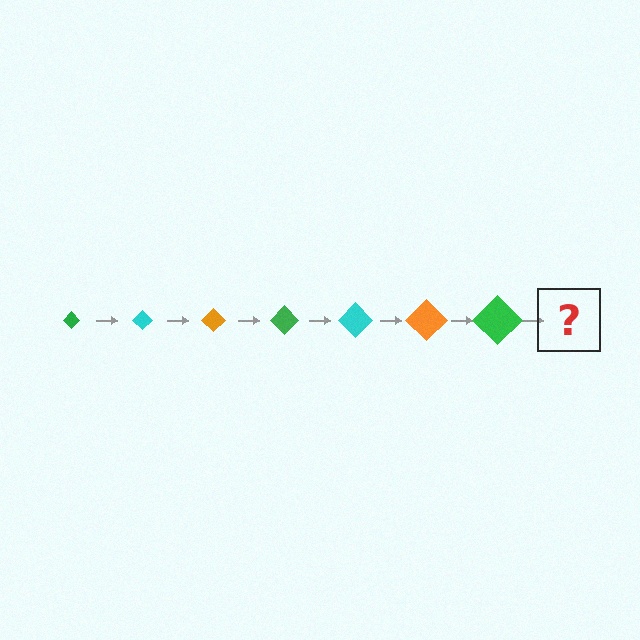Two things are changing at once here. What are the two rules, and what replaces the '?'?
The two rules are that the diamond grows larger each step and the color cycles through green, cyan, and orange. The '?' should be a cyan diamond, larger than the previous one.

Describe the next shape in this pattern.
It should be a cyan diamond, larger than the previous one.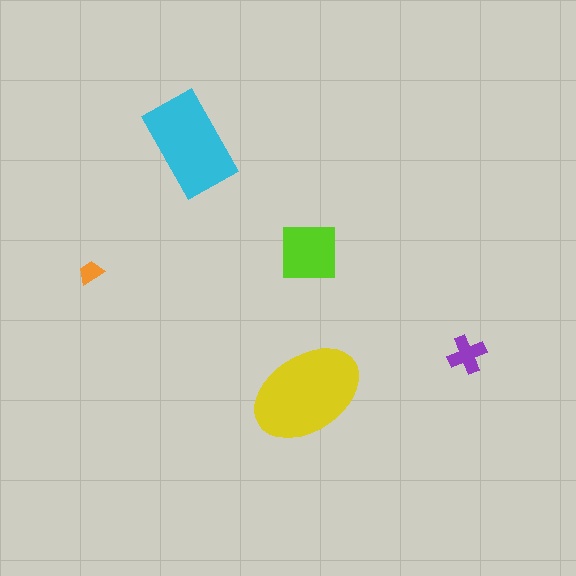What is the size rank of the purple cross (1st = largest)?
4th.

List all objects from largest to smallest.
The yellow ellipse, the cyan rectangle, the lime square, the purple cross, the orange trapezoid.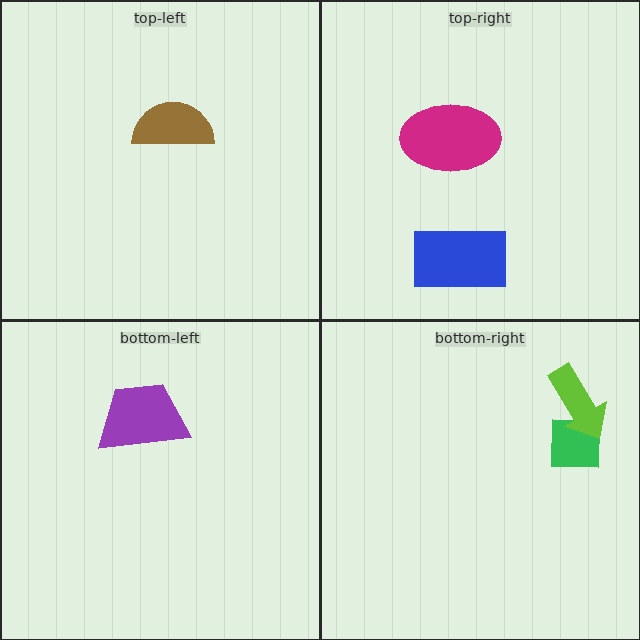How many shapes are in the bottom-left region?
1.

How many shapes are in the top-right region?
2.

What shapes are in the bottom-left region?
The purple trapezoid.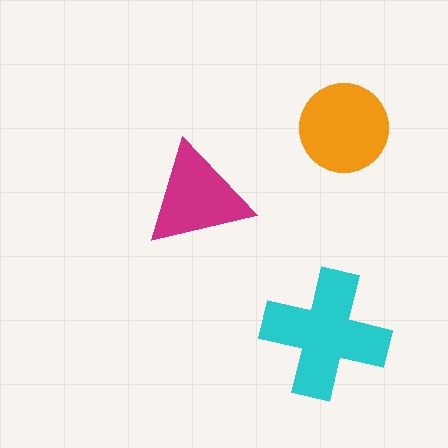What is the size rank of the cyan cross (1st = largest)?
1st.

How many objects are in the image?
There are 3 objects in the image.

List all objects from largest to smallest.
The cyan cross, the orange circle, the magenta triangle.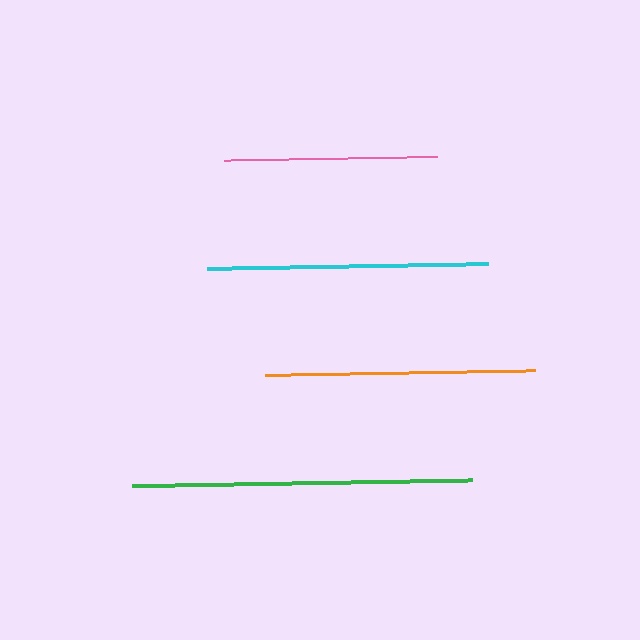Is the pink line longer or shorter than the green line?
The green line is longer than the pink line.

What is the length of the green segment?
The green segment is approximately 340 pixels long.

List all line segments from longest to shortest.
From longest to shortest: green, cyan, orange, pink.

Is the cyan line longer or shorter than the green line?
The green line is longer than the cyan line.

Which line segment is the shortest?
The pink line is the shortest at approximately 213 pixels.